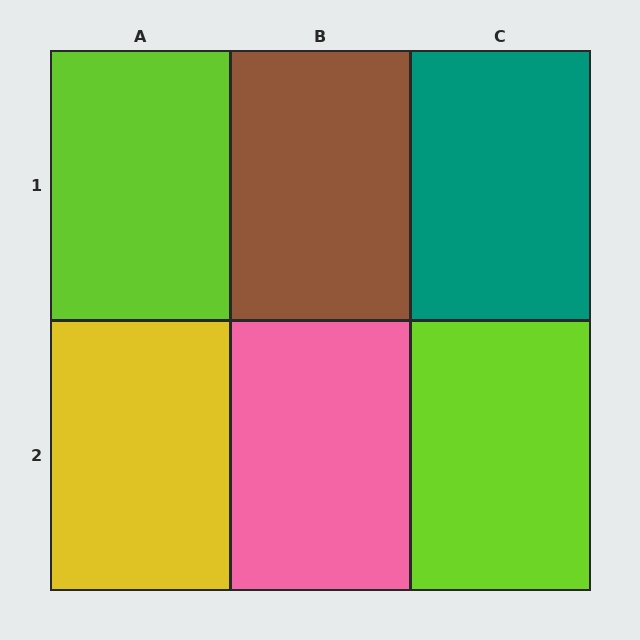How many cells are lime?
2 cells are lime.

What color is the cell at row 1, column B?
Brown.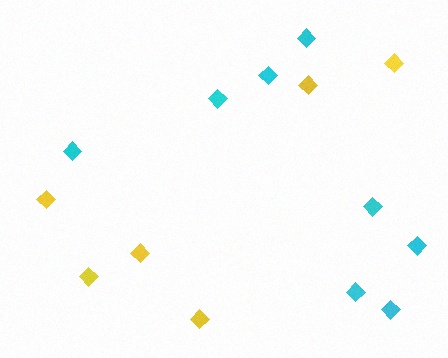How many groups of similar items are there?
There are 2 groups: one group of cyan diamonds (8) and one group of yellow diamonds (6).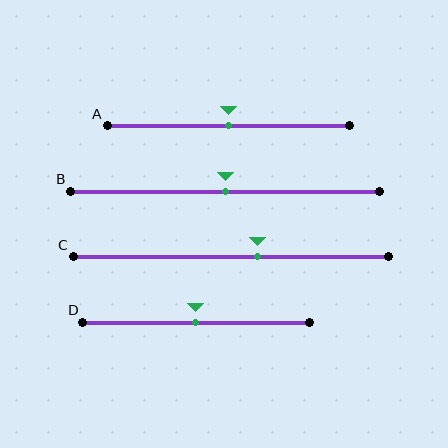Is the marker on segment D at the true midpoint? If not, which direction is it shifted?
Yes, the marker on segment D is at the true midpoint.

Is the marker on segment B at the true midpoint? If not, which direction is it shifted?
Yes, the marker on segment B is at the true midpoint.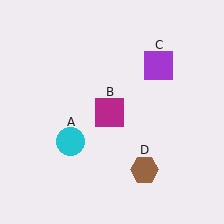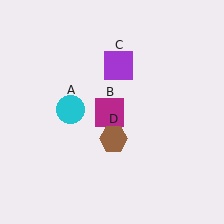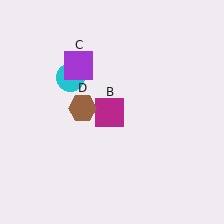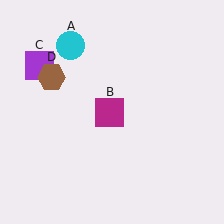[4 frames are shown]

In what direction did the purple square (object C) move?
The purple square (object C) moved left.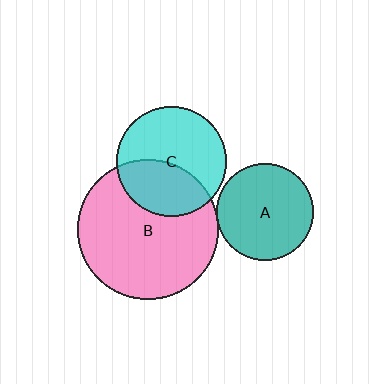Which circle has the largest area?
Circle B (pink).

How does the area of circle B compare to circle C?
Approximately 1.6 times.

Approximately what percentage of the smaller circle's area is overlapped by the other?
Approximately 40%.